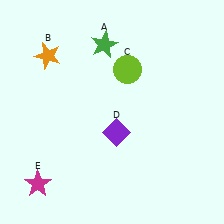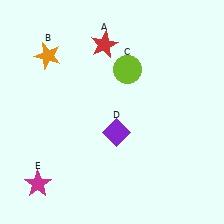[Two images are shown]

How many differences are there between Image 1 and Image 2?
There is 1 difference between the two images.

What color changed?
The star (A) changed from green in Image 1 to red in Image 2.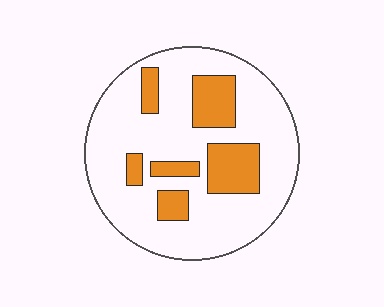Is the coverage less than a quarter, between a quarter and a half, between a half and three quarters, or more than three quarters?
Less than a quarter.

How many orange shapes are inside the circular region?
6.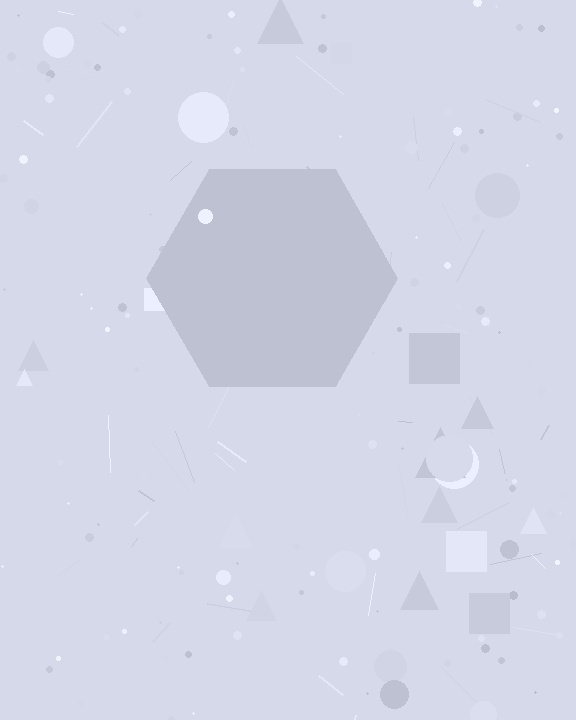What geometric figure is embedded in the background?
A hexagon is embedded in the background.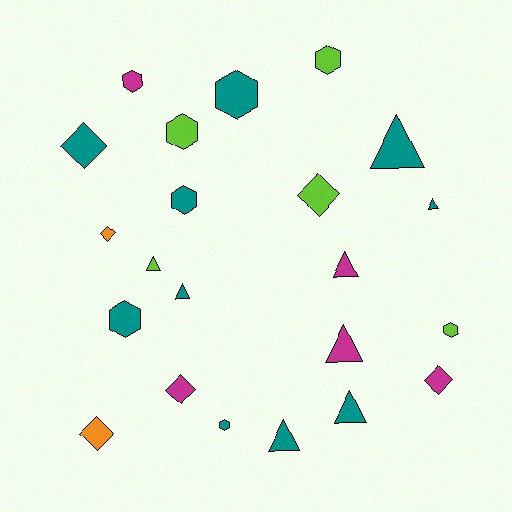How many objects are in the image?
There are 22 objects.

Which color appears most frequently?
Teal, with 10 objects.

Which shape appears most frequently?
Hexagon, with 8 objects.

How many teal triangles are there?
There are 5 teal triangles.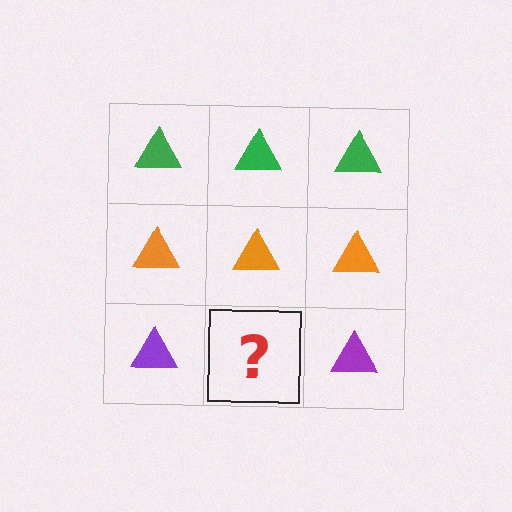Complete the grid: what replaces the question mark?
The question mark should be replaced with a purple triangle.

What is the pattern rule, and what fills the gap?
The rule is that each row has a consistent color. The gap should be filled with a purple triangle.